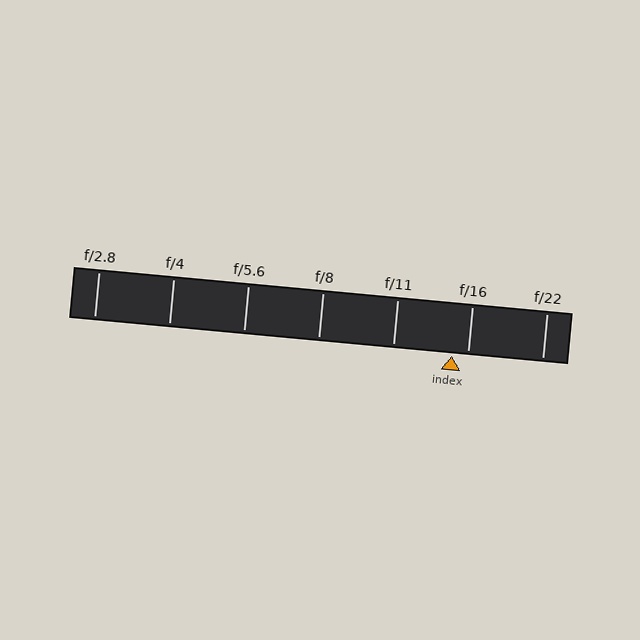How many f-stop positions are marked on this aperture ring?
There are 7 f-stop positions marked.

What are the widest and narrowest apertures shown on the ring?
The widest aperture shown is f/2.8 and the narrowest is f/22.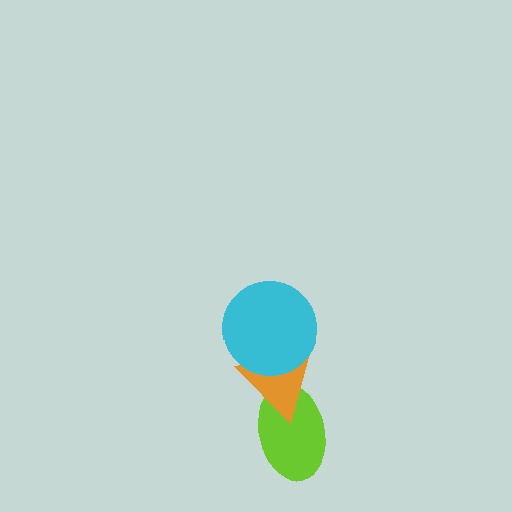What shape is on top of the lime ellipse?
The orange triangle is on top of the lime ellipse.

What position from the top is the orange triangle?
The orange triangle is 2nd from the top.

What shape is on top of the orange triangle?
The cyan circle is on top of the orange triangle.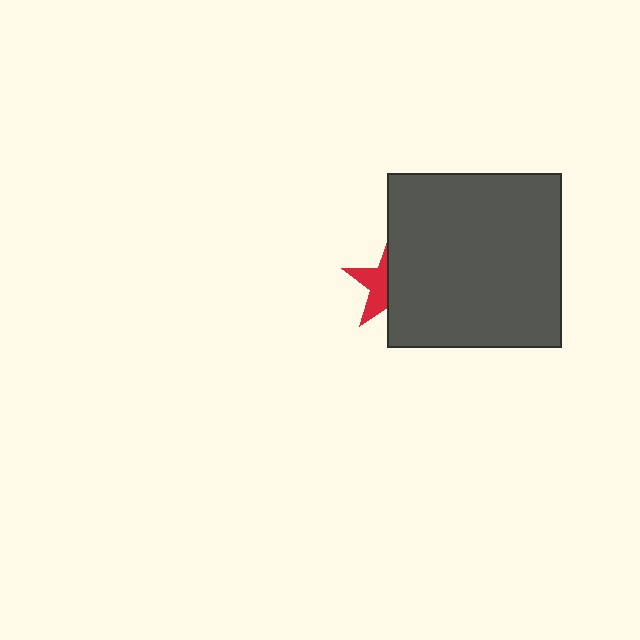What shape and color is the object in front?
The object in front is a dark gray square.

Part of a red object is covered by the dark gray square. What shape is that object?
It is a star.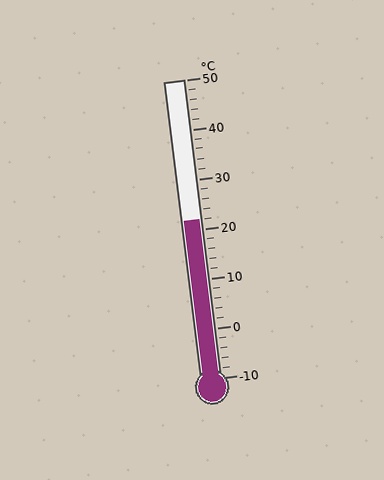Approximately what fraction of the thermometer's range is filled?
The thermometer is filled to approximately 55% of its range.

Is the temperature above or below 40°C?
The temperature is below 40°C.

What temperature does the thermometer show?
The thermometer shows approximately 22°C.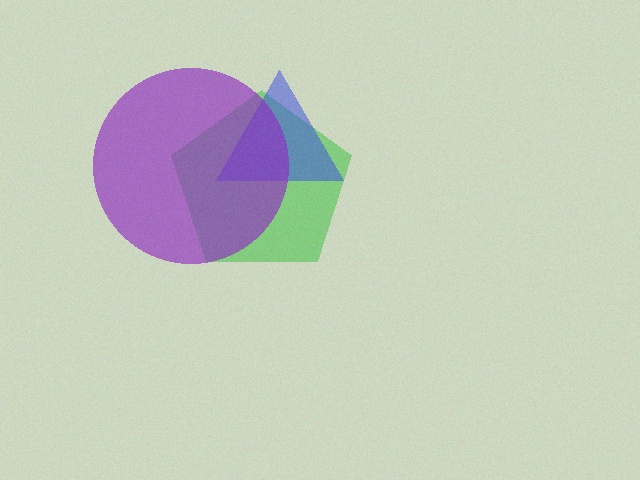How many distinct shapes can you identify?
There are 3 distinct shapes: a green pentagon, a blue triangle, a purple circle.